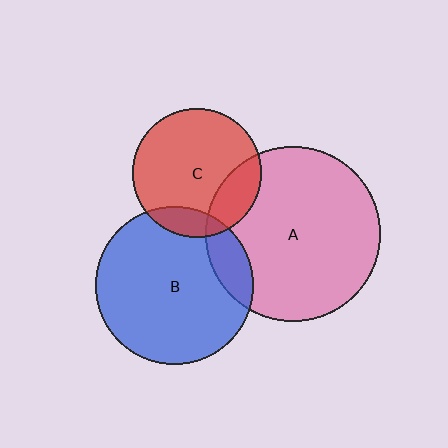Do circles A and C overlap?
Yes.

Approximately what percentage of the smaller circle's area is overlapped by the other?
Approximately 20%.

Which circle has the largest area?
Circle A (pink).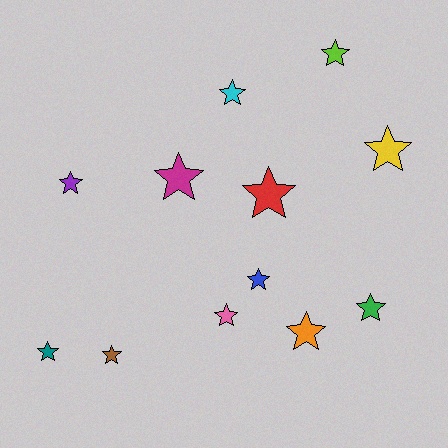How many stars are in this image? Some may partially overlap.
There are 12 stars.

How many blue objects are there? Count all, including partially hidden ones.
There is 1 blue object.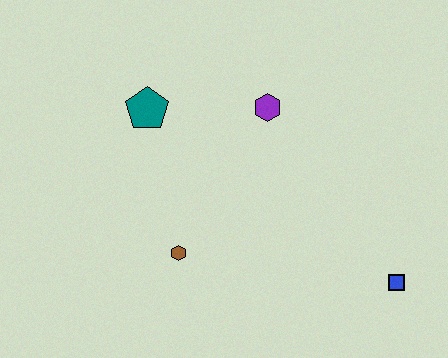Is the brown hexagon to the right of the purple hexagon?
No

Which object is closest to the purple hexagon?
The teal pentagon is closest to the purple hexagon.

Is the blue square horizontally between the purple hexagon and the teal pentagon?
No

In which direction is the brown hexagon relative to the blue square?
The brown hexagon is to the left of the blue square.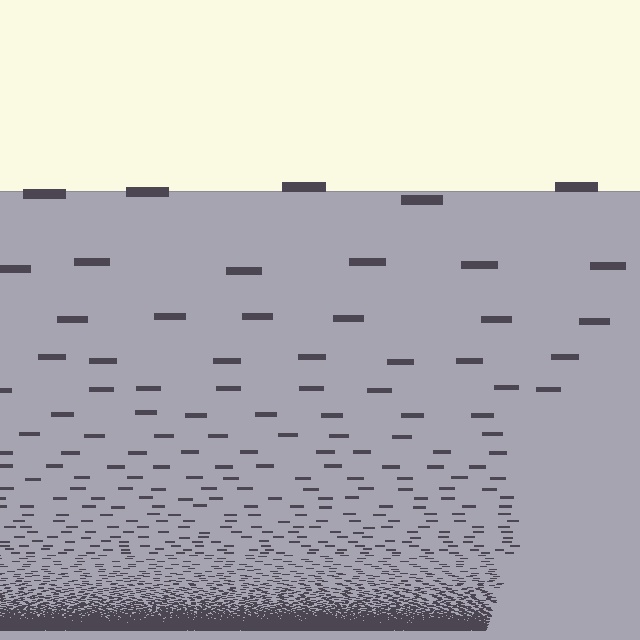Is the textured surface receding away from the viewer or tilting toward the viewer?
The surface appears to tilt toward the viewer. Texture elements get larger and sparser toward the top.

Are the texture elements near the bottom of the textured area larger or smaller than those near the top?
Smaller. The gradient is inverted — elements near the bottom are smaller and denser.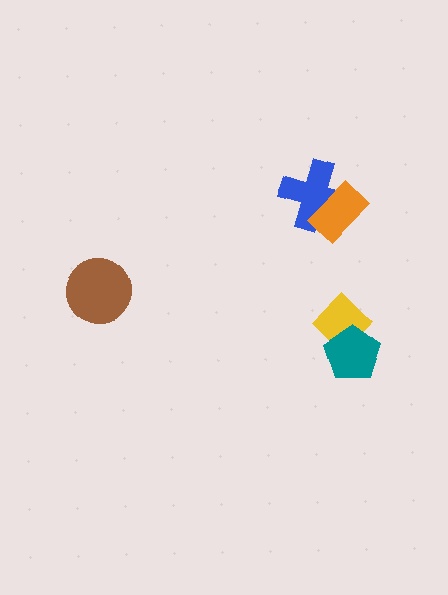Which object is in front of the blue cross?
The orange rectangle is in front of the blue cross.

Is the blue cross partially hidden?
Yes, it is partially covered by another shape.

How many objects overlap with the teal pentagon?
1 object overlaps with the teal pentagon.